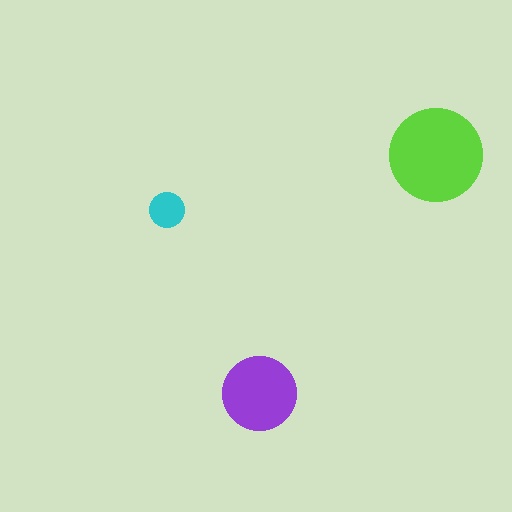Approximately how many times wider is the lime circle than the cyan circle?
About 2.5 times wider.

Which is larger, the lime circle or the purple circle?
The lime one.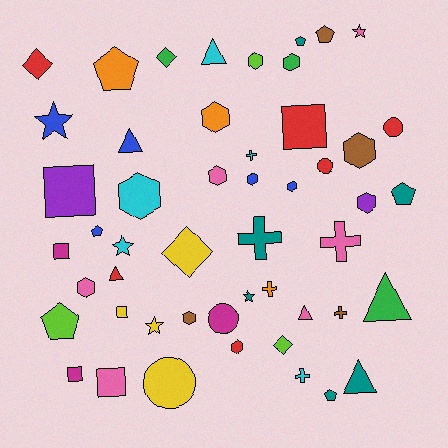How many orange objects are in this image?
There are 3 orange objects.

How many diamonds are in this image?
There are 4 diamonds.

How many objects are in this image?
There are 50 objects.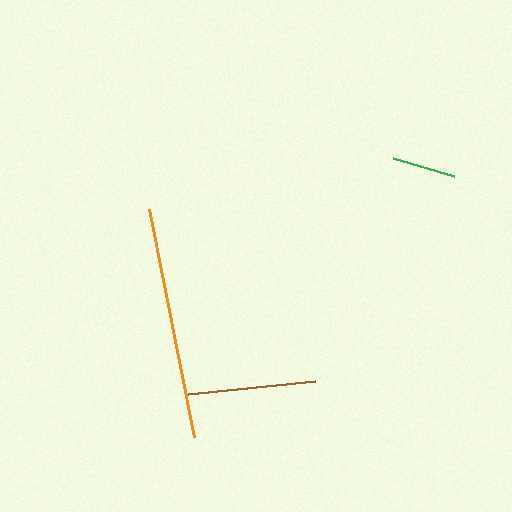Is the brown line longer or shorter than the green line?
The brown line is longer than the green line.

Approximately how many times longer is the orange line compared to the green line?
The orange line is approximately 3.7 times the length of the green line.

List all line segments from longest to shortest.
From longest to shortest: orange, brown, green.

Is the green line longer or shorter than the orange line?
The orange line is longer than the green line.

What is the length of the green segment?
The green segment is approximately 63 pixels long.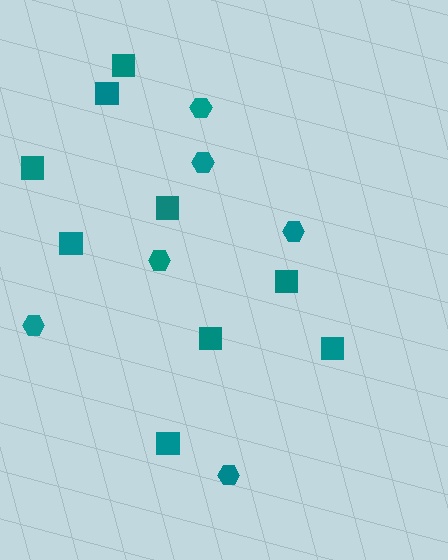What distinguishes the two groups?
There are 2 groups: one group of hexagons (6) and one group of squares (9).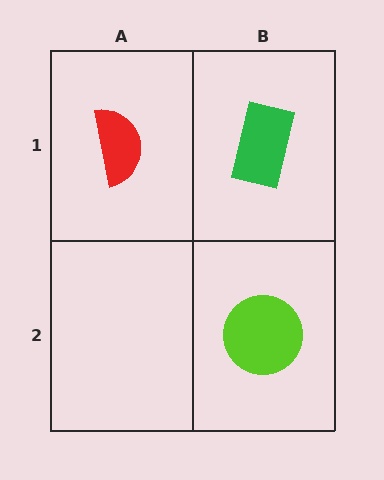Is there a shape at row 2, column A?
No, that cell is empty.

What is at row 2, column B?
A lime circle.